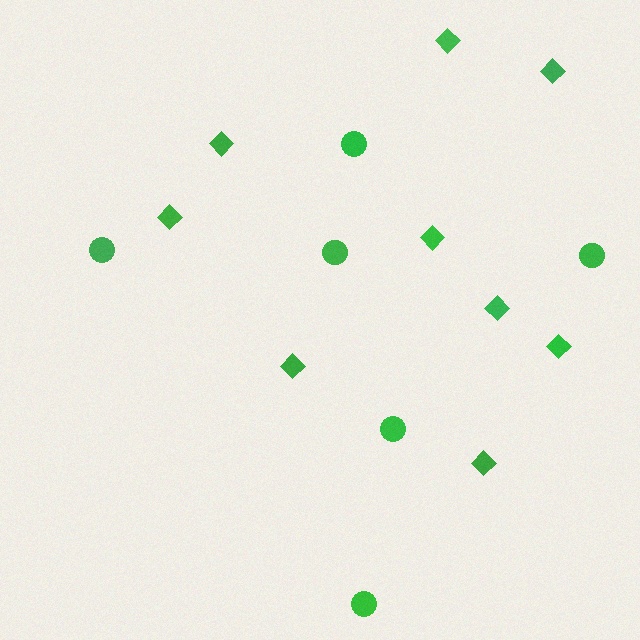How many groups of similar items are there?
There are 2 groups: one group of circles (6) and one group of diamonds (9).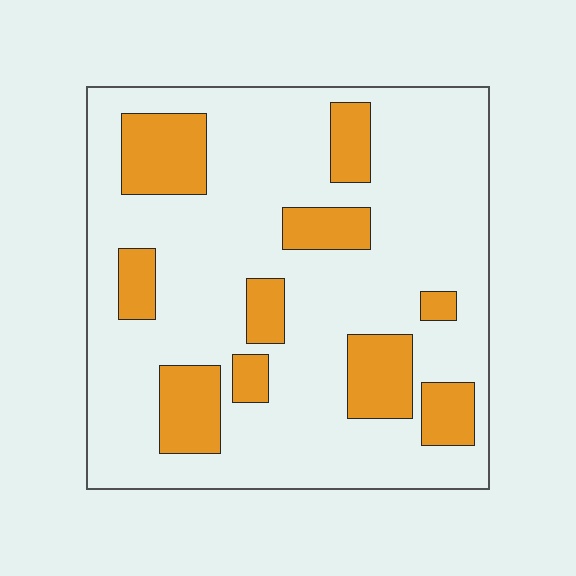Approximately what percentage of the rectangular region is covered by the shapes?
Approximately 25%.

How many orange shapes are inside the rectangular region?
10.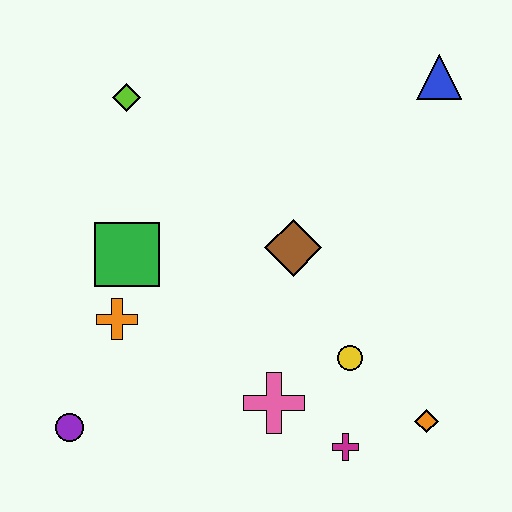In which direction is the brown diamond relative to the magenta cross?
The brown diamond is above the magenta cross.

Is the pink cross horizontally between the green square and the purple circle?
No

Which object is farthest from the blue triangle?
The purple circle is farthest from the blue triangle.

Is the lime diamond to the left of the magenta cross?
Yes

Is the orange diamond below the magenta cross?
No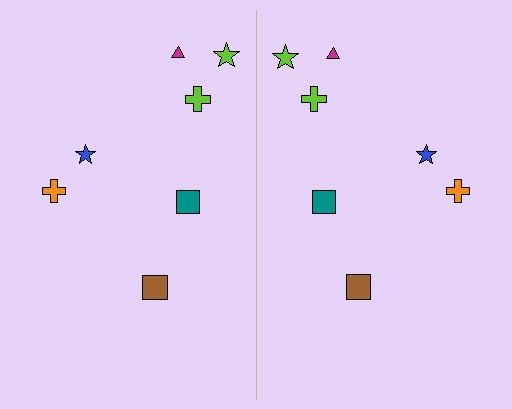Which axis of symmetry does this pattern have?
The pattern has a vertical axis of symmetry running through the center of the image.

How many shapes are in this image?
There are 14 shapes in this image.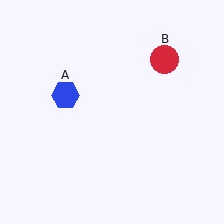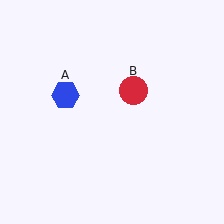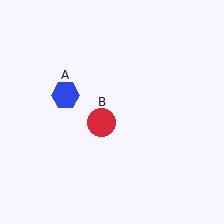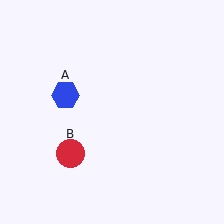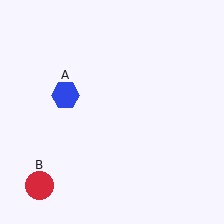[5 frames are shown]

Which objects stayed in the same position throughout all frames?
Blue hexagon (object A) remained stationary.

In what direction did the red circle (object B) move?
The red circle (object B) moved down and to the left.